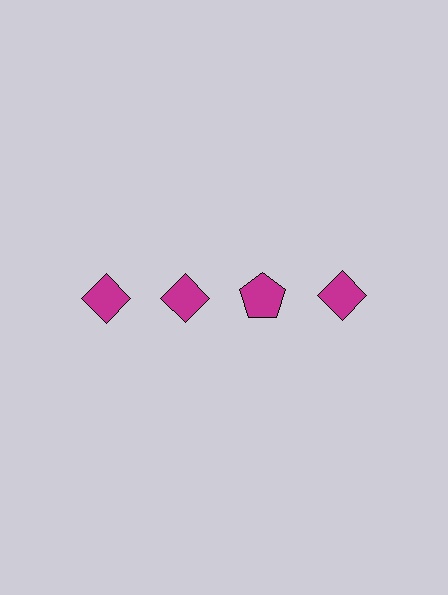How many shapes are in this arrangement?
There are 4 shapes arranged in a grid pattern.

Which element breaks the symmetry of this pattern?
The magenta pentagon in the top row, center column breaks the symmetry. All other shapes are magenta diamonds.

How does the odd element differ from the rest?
It has a different shape: pentagon instead of diamond.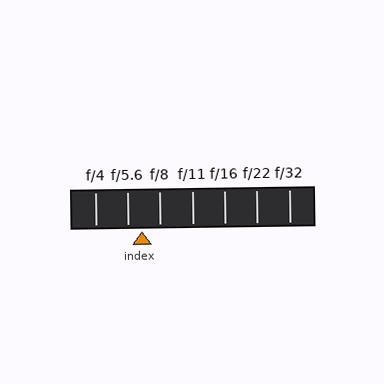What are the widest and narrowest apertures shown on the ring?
The widest aperture shown is f/4 and the narrowest is f/32.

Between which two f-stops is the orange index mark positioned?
The index mark is between f/5.6 and f/8.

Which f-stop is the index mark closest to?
The index mark is closest to f/5.6.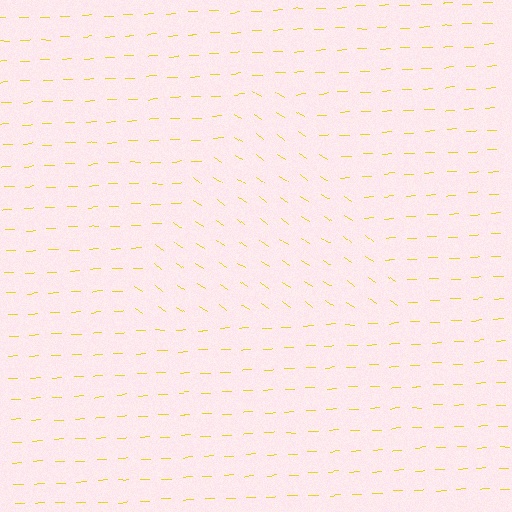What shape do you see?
I see a triangle.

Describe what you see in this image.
The image is filled with small yellow line segments. A triangle region in the image has lines oriented differently from the surrounding lines, creating a visible texture boundary.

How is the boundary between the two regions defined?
The boundary is defined purely by a change in line orientation (approximately 37 degrees difference). All lines are the same color and thickness.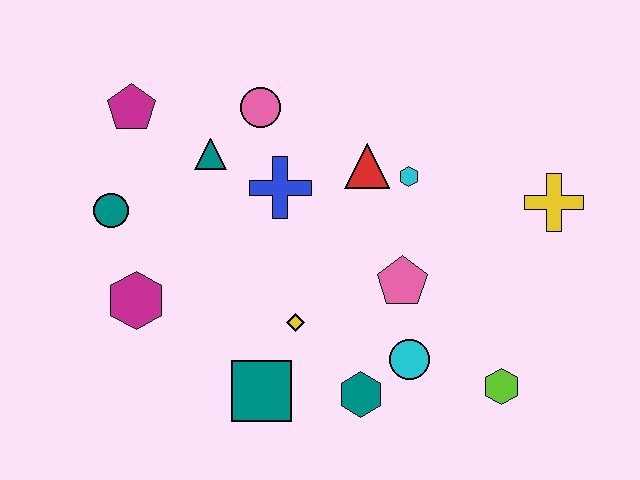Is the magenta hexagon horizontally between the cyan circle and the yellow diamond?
No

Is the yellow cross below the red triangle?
Yes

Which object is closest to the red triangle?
The cyan hexagon is closest to the red triangle.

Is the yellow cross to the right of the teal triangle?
Yes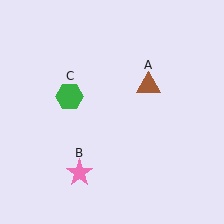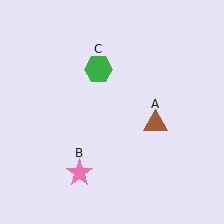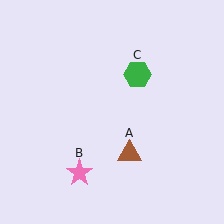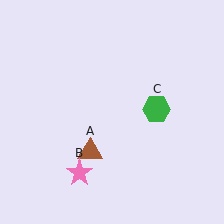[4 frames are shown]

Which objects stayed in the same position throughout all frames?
Pink star (object B) remained stationary.